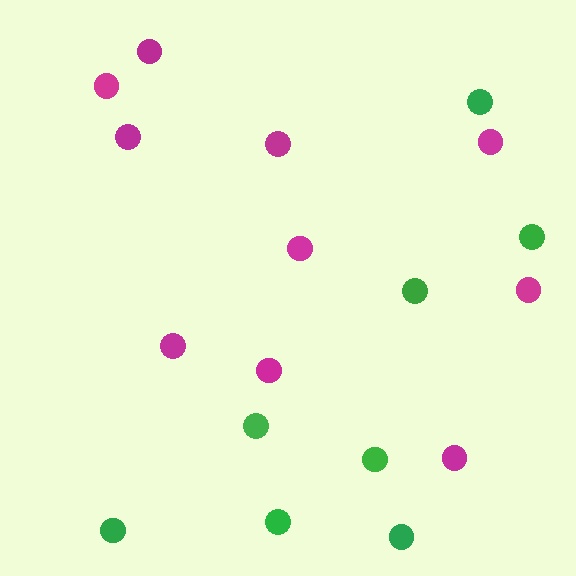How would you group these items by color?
There are 2 groups: one group of magenta circles (10) and one group of green circles (8).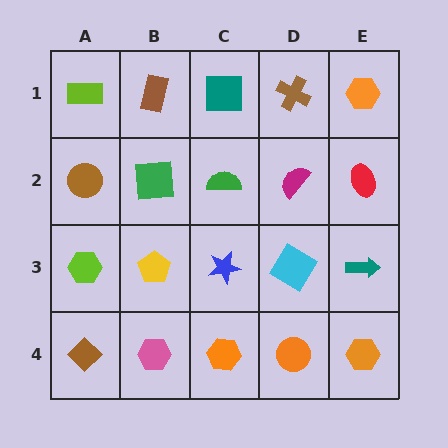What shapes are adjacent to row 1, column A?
A brown circle (row 2, column A), a brown rectangle (row 1, column B).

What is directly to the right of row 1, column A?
A brown rectangle.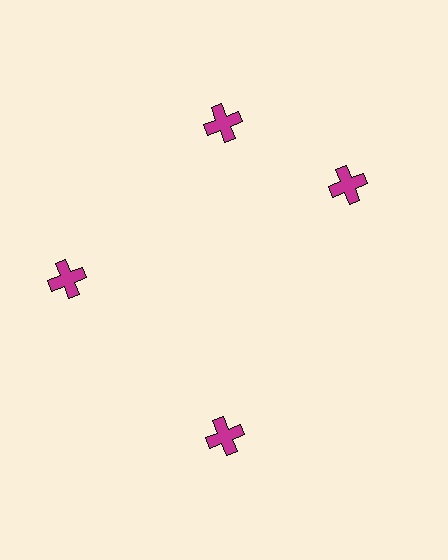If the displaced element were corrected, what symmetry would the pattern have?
It would have 4-fold rotational symmetry — the pattern would map onto itself every 90 degrees.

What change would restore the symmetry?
The symmetry would be restored by rotating it back into even spacing with its neighbors so that all 4 crosses sit at equal angles and equal distance from the center.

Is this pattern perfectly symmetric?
No. The 4 magenta crosses are arranged in a ring, but one element near the 3 o'clock position is rotated out of alignment along the ring, breaking the 4-fold rotational symmetry.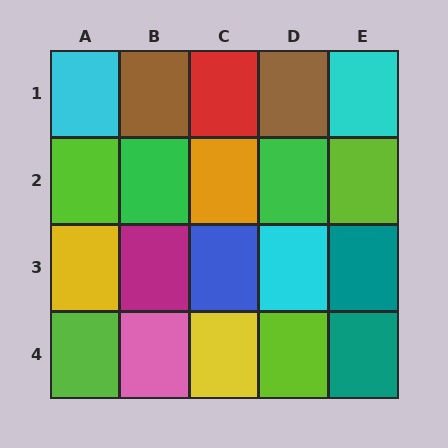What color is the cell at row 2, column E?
Lime.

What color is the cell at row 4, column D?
Lime.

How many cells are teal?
2 cells are teal.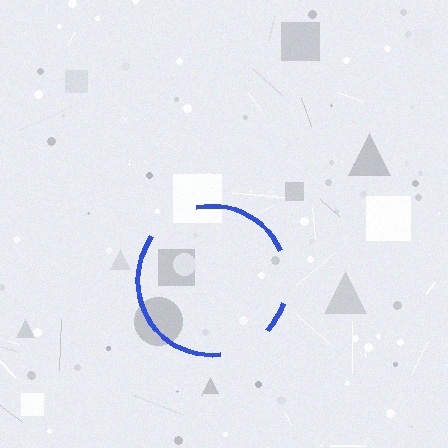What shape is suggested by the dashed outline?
The dashed outline suggests a circle.